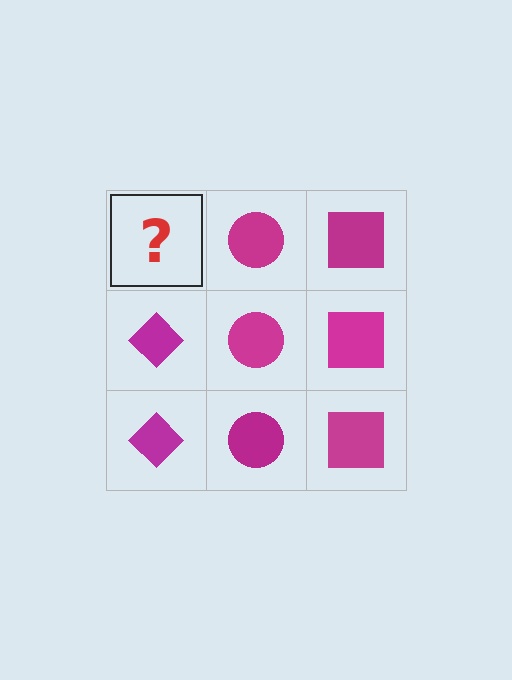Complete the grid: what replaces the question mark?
The question mark should be replaced with a magenta diamond.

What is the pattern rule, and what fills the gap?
The rule is that each column has a consistent shape. The gap should be filled with a magenta diamond.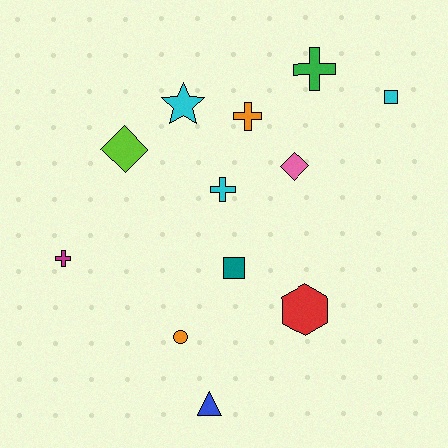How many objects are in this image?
There are 12 objects.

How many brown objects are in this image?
There are no brown objects.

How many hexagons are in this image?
There is 1 hexagon.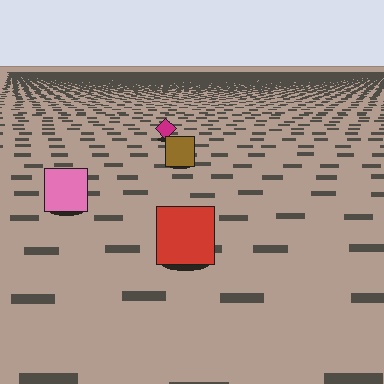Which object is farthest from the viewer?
The magenta diamond is farthest from the viewer. It appears smaller and the ground texture around it is denser.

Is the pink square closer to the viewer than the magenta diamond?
Yes. The pink square is closer — you can tell from the texture gradient: the ground texture is coarser near it.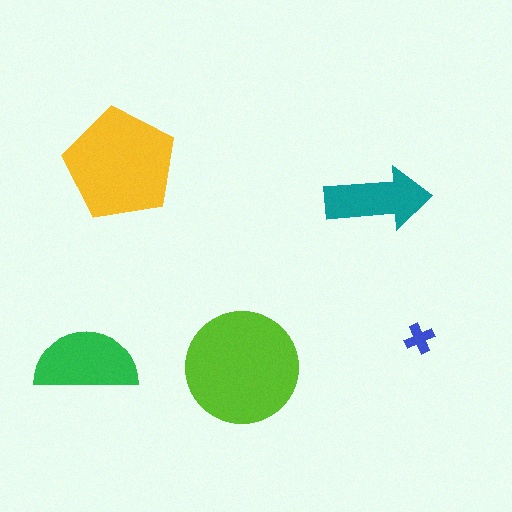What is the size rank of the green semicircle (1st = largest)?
3rd.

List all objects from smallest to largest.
The blue cross, the teal arrow, the green semicircle, the yellow pentagon, the lime circle.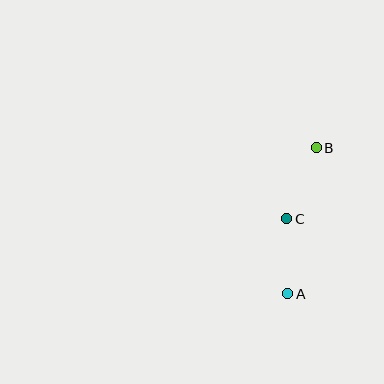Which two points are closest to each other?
Points A and C are closest to each other.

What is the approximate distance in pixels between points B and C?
The distance between B and C is approximately 76 pixels.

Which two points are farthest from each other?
Points A and B are farthest from each other.